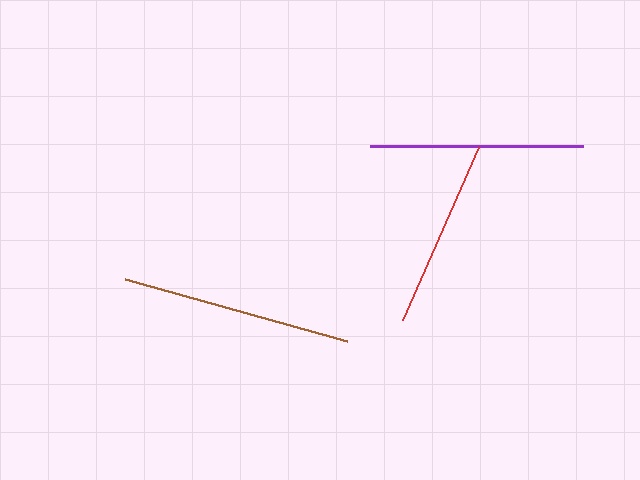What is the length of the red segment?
The red segment is approximately 188 pixels long.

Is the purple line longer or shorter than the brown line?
The brown line is longer than the purple line.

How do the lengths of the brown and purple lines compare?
The brown and purple lines are approximately the same length.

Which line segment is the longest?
The brown line is the longest at approximately 230 pixels.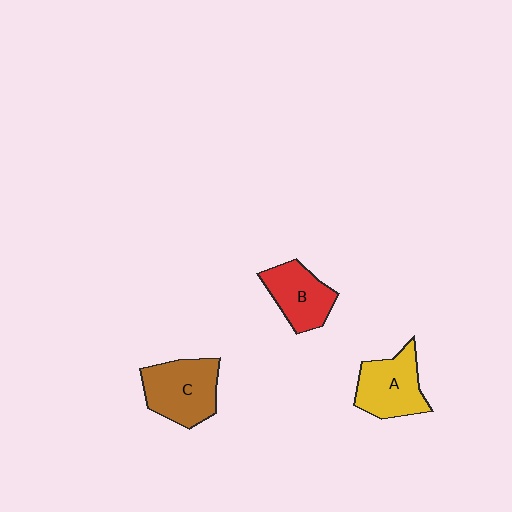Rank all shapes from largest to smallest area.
From largest to smallest: C (brown), A (yellow), B (red).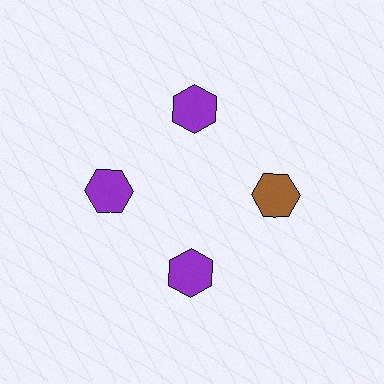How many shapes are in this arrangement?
There are 4 shapes arranged in a ring pattern.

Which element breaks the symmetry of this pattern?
The brown hexagon at roughly the 3 o'clock position breaks the symmetry. All other shapes are purple hexagons.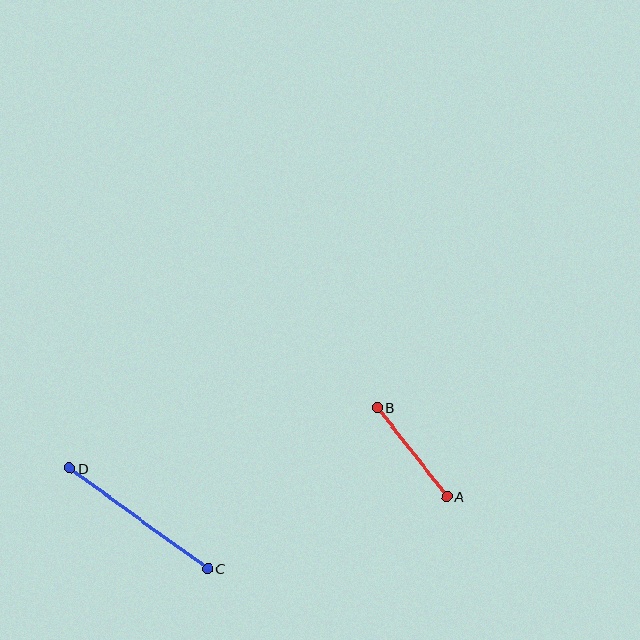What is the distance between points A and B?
The distance is approximately 113 pixels.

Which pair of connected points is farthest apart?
Points C and D are farthest apart.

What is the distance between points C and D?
The distance is approximately 171 pixels.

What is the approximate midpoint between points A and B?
The midpoint is at approximately (412, 452) pixels.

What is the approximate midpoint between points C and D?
The midpoint is at approximately (139, 519) pixels.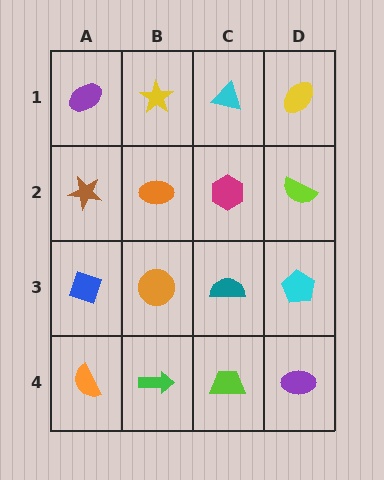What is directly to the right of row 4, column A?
A green arrow.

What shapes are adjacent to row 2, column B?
A yellow star (row 1, column B), an orange circle (row 3, column B), a brown star (row 2, column A), a magenta hexagon (row 2, column C).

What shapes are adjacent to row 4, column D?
A cyan pentagon (row 3, column D), a lime trapezoid (row 4, column C).